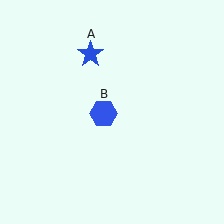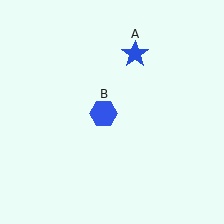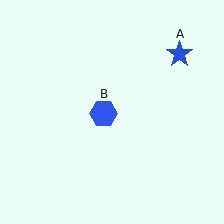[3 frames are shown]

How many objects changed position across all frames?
1 object changed position: blue star (object A).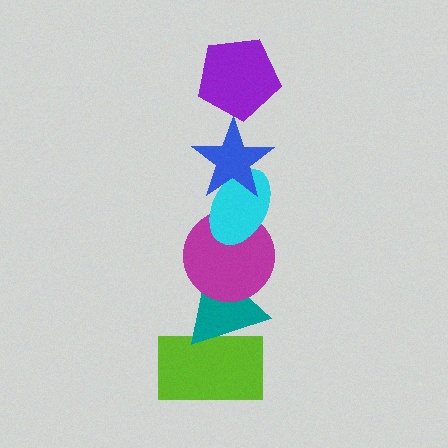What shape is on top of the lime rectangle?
The teal triangle is on top of the lime rectangle.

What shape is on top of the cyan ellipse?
The blue star is on top of the cyan ellipse.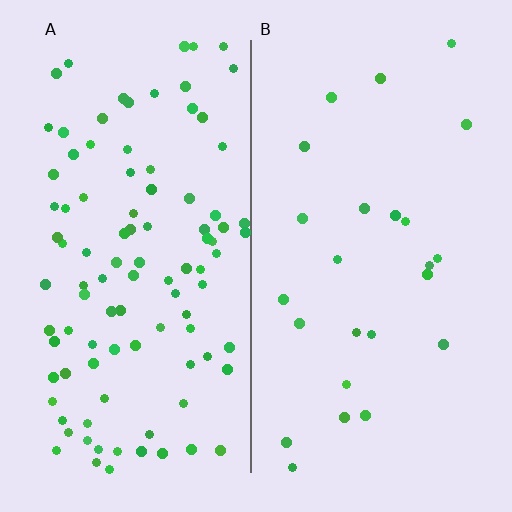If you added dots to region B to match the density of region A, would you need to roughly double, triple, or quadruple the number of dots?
Approximately quadruple.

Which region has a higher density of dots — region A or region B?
A (the left).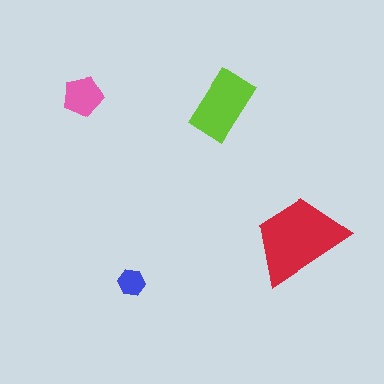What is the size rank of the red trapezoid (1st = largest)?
1st.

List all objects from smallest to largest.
The blue hexagon, the pink pentagon, the lime rectangle, the red trapezoid.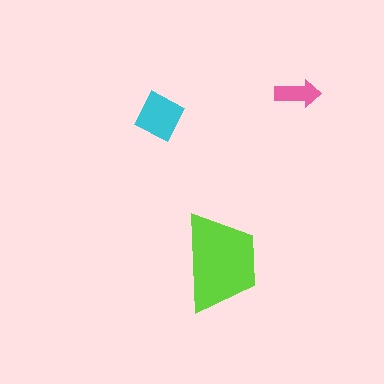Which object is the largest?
The lime trapezoid.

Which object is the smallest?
The pink arrow.